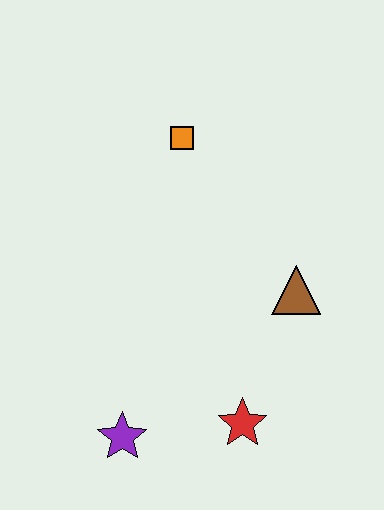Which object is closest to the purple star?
The red star is closest to the purple star.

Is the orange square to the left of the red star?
Yes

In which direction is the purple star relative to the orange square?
The purple star is below the orange square.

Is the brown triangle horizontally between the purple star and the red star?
No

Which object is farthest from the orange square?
The purple star is farthest from the orange square.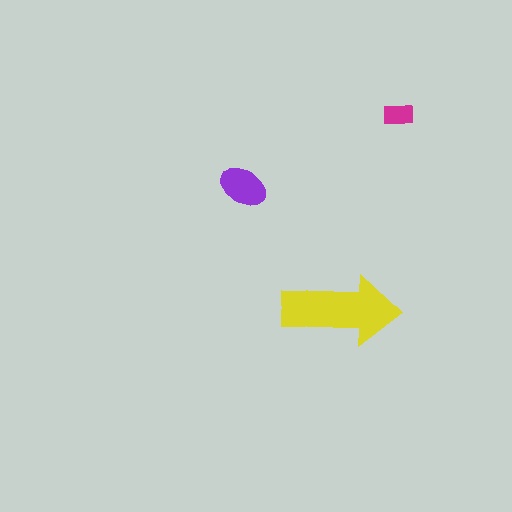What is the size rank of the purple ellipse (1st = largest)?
2nd.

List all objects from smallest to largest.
The magenta rectangle, the purple ellipse, the yellow arrow.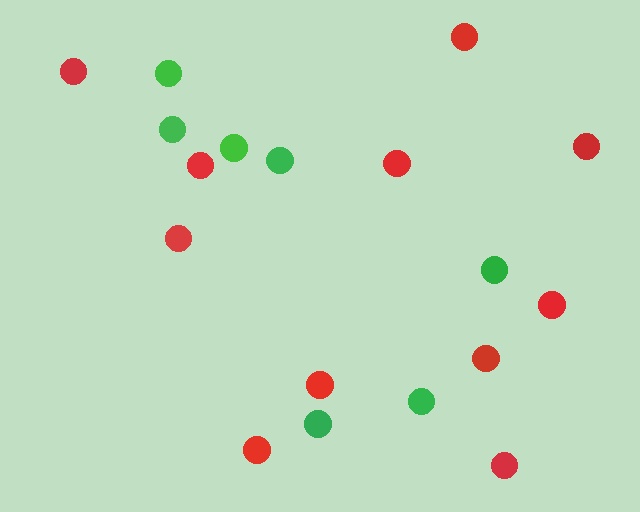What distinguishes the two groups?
There are 2 groups: one group of green circles (7) and one group of red circles (11).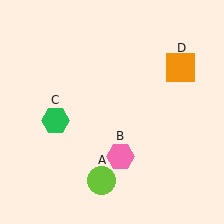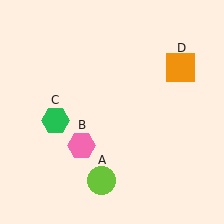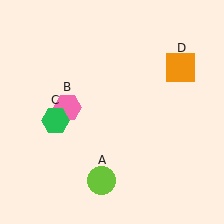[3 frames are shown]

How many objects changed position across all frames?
1 object changed position: pink hexagon (object B).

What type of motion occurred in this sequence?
The pink hexagon (object B) rotated clockwise around the center of the scene.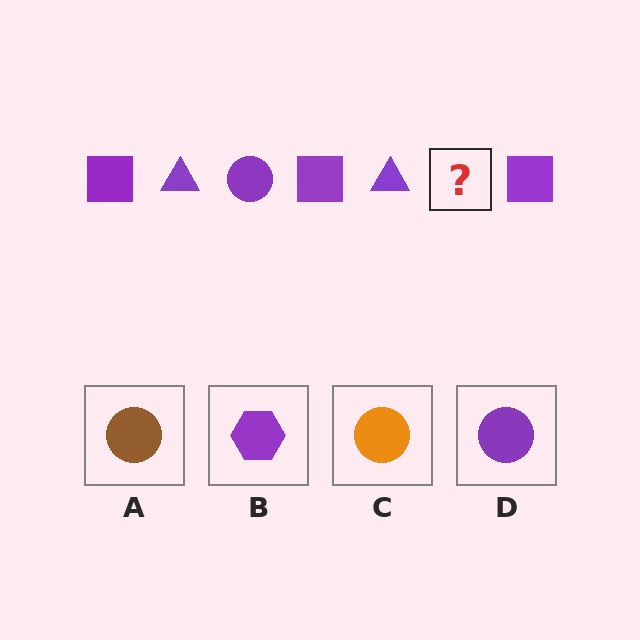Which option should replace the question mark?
Option D.